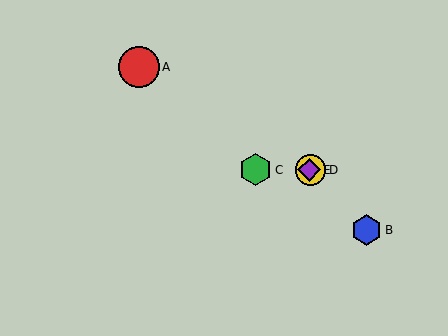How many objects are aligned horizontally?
3 objects (C, D, E) are aligned horizontally.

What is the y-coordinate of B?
Object B is at y≈230.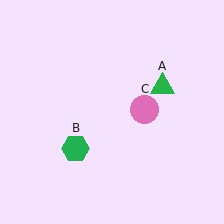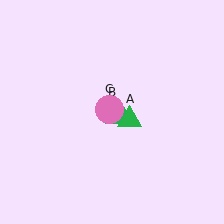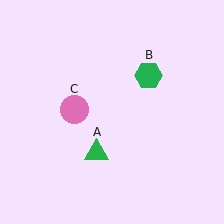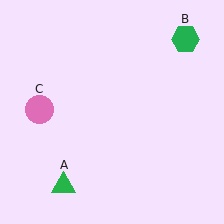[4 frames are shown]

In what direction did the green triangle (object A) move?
The green triangle (object A) moved down and to the left.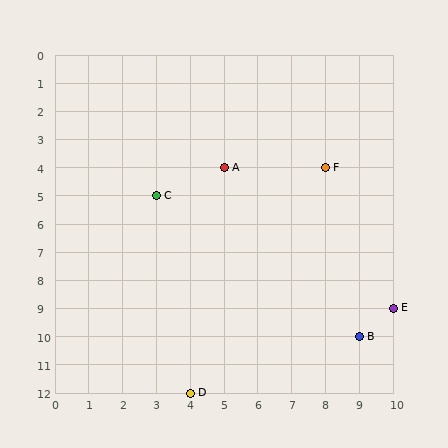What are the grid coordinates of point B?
Point B is at grid coordinates (9, 10).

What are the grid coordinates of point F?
Point F is at grid coordinates (8, 4).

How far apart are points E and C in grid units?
Points E and C are 7 columns and 4 rows apart (about 8.1 grid units diagonally).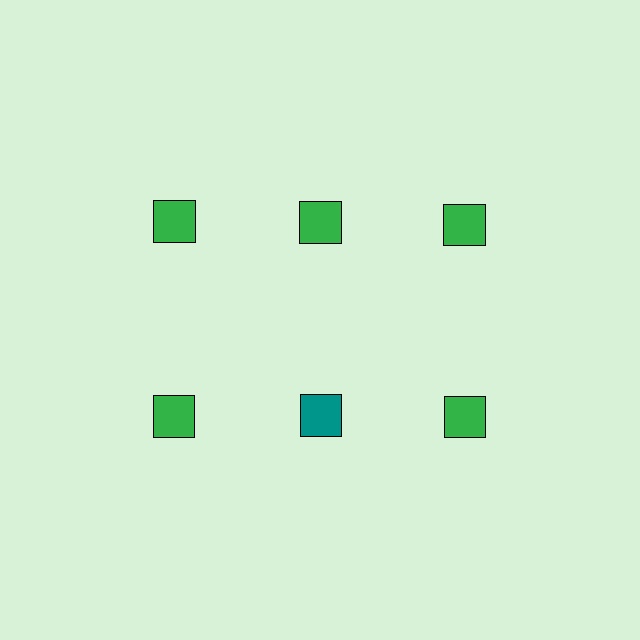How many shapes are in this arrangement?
There are 6 shapes arranged in a grid pattern.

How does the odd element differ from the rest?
It has a different color: teal instead of green.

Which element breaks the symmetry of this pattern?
The teal square in the second row, second from left column breaks the symmetry. All other shapes are green squares.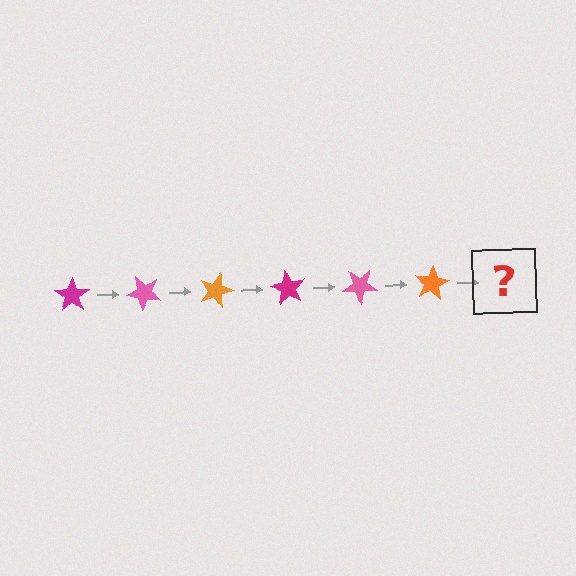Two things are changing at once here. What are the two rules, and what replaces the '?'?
The two rules are that it rotates 45 degrees each step and the color cycles through magenta, pink, and orange. The '?' should be a magenta star, rotated 270 degrees from the start.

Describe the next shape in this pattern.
It should be a magenta star, rotated 270 degrees from the start.